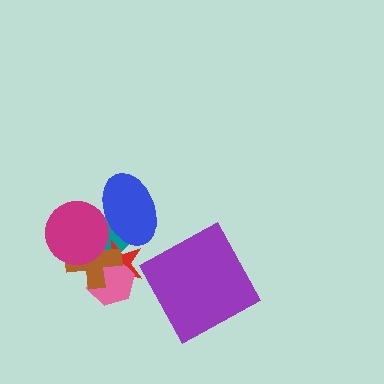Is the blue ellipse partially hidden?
No, no other shape covers it.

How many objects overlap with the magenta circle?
3 objects overlap with the magenta circle.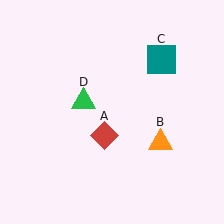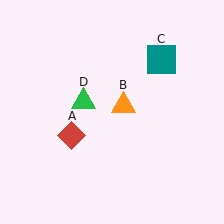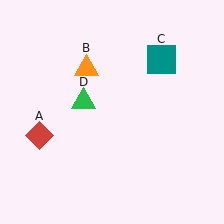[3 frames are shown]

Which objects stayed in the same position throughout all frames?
Teal square (object C) and green triangle (object D) remained stationary.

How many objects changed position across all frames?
2 objects changed position: red diamond (object A), orange triangle (object B).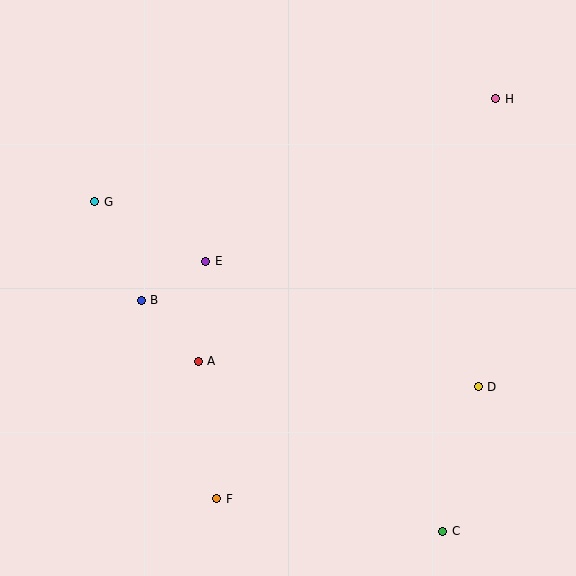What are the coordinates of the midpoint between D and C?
The midpoint between D and C is at (461, 459).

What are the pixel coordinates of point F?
Point F is at (217, 499).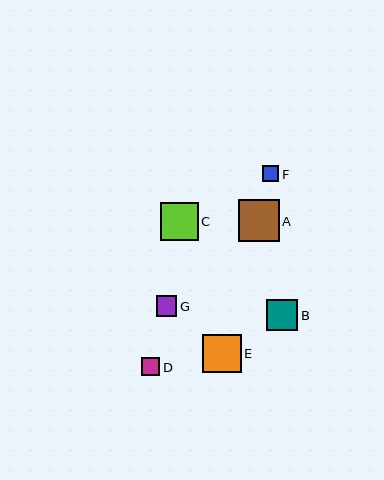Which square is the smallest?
Square F is the smallest with a size of approximately 16 pixels.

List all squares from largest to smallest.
From largest to smallest: A, E, C, B, G, D, F.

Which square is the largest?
Square A is the largest with a size of approximately 41 pixels.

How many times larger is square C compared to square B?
Square C is approximately 1.2 times the size of square B.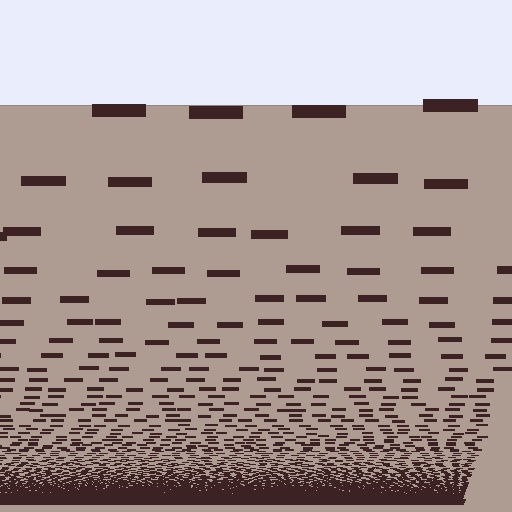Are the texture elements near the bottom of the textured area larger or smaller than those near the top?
Smaller. The gradient is inverted — elements near the bottom are smaller and denser.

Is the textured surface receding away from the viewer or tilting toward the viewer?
The surface appears to tilt toward the viewer. Texture elements get larger and sparser toward the top.